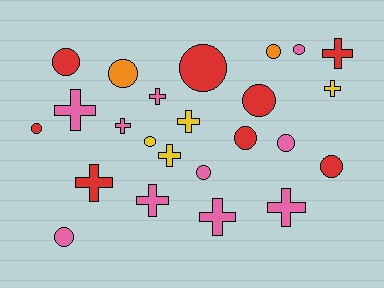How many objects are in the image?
There are 24 objects.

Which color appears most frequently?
Pink, with 10 objects.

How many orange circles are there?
There are 2 orange circles.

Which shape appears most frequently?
Circle, with 13 objects.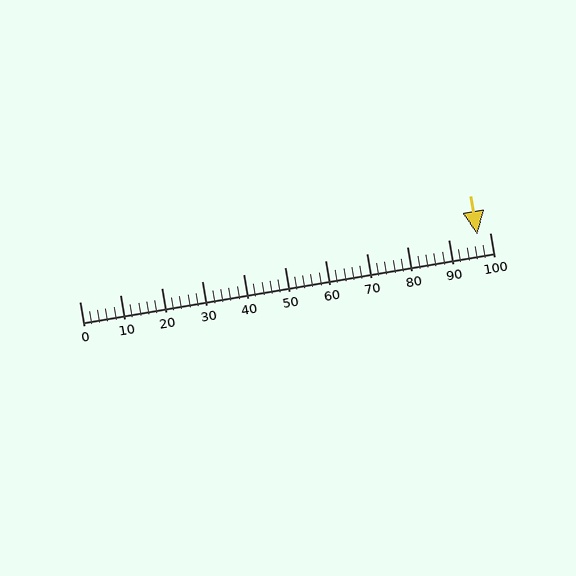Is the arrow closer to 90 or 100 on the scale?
The arrow is closer to 100.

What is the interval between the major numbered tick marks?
The major tick marks are spaced 10 units apart.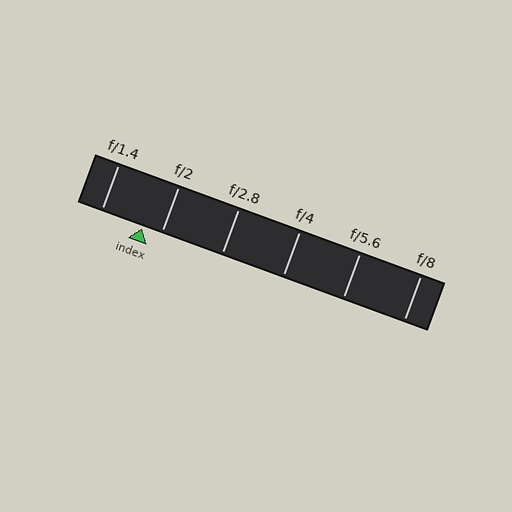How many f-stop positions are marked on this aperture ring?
There are 6 f-stop positions marked.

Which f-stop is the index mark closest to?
The index mark is closest to f/2.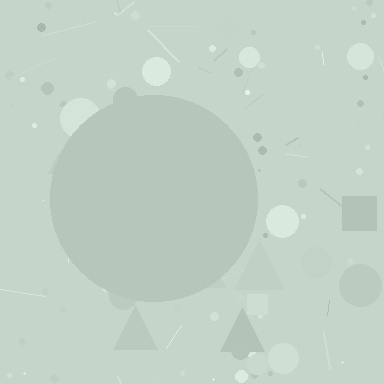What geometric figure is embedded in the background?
A circle is embedded in the background.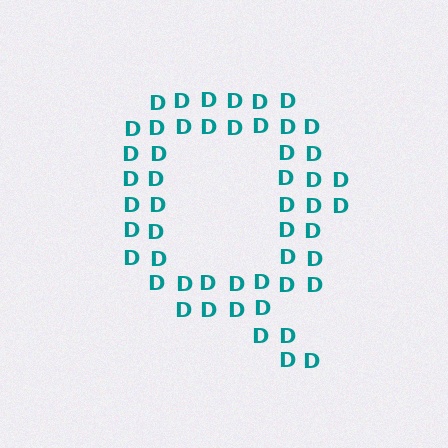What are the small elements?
The small elements are letter D's.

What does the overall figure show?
The overall figure shows the letter Q.